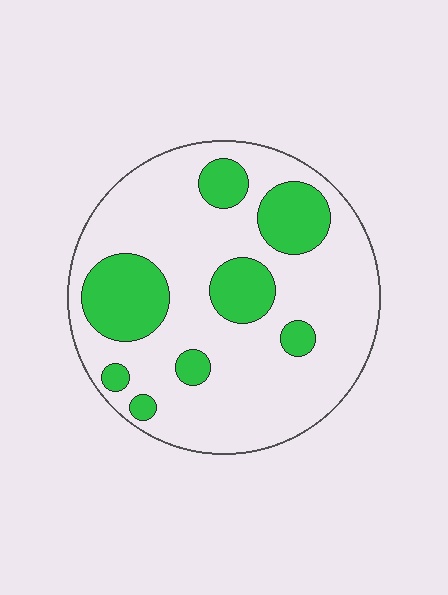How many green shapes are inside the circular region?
8.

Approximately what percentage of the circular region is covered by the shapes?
Approximately 25%.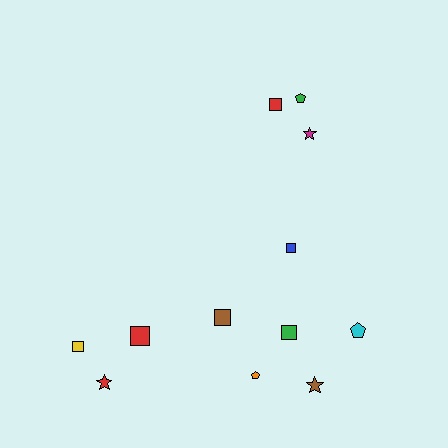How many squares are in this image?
There are 6 squares.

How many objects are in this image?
There are 12 objects.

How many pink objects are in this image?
There are no pink objects.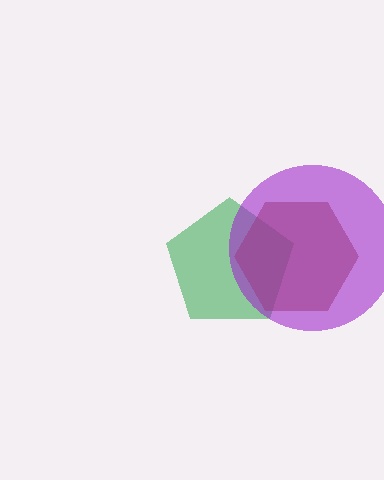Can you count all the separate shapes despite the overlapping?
Yes, there are 3 separate shapes.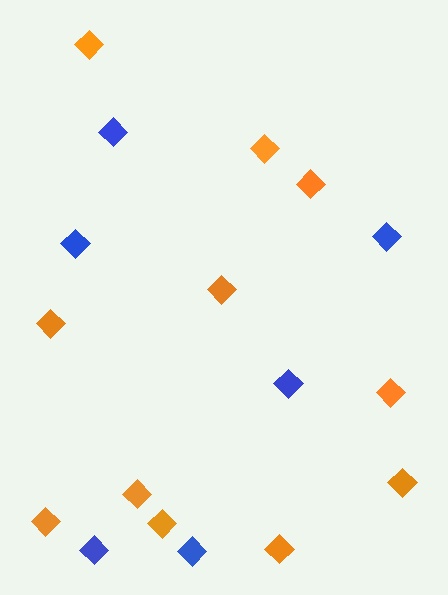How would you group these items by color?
There are 2 groups: one group of orange diamonds (11) and one group of blue diamonds (6).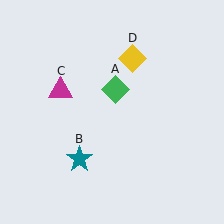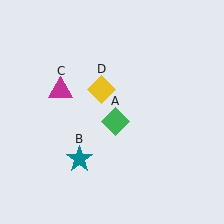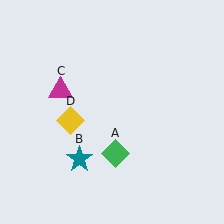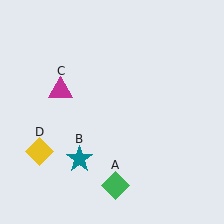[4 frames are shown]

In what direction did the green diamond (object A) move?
The green diamond (object A) moved down.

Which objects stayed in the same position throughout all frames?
Teal star (object B) and magenta triangle (object C) remained stationary.